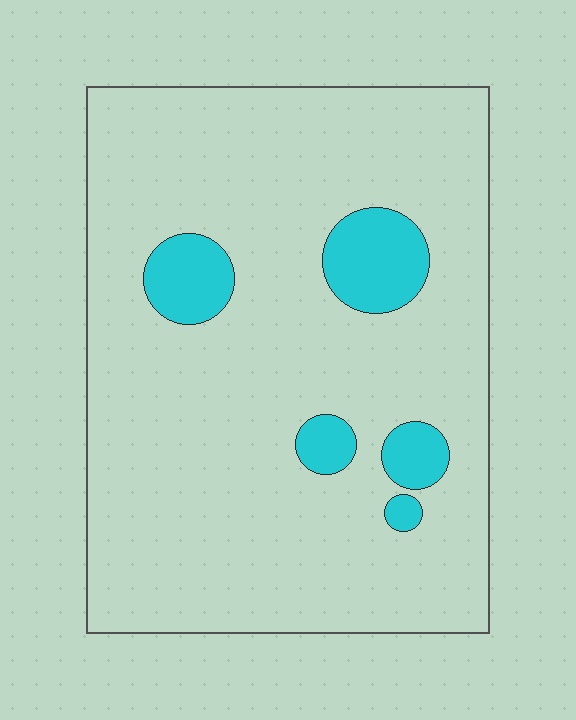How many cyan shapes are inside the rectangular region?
5.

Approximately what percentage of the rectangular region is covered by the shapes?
Approximately 10%.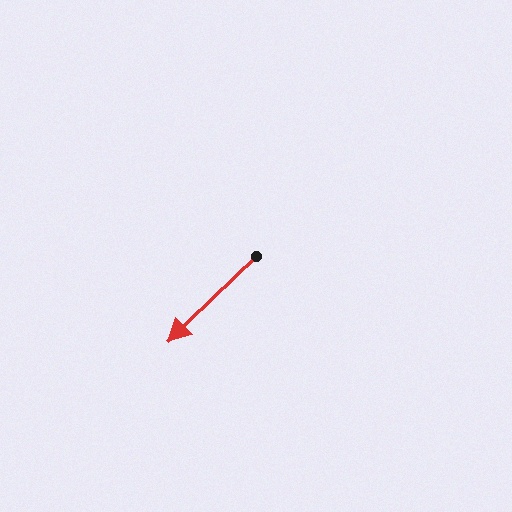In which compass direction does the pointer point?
Southwest.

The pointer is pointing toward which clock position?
Roughly 8 o'clock.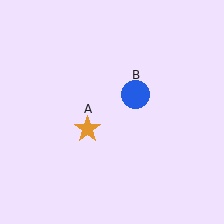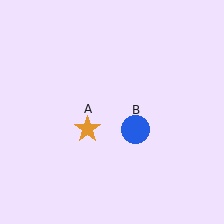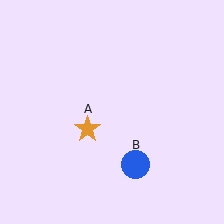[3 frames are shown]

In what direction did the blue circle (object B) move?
The blue circle (object B) moved down.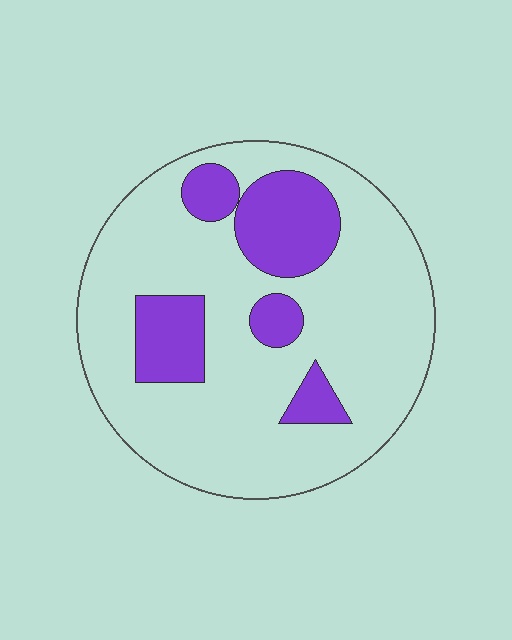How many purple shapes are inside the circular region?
5.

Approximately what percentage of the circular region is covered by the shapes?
Approximately 20%.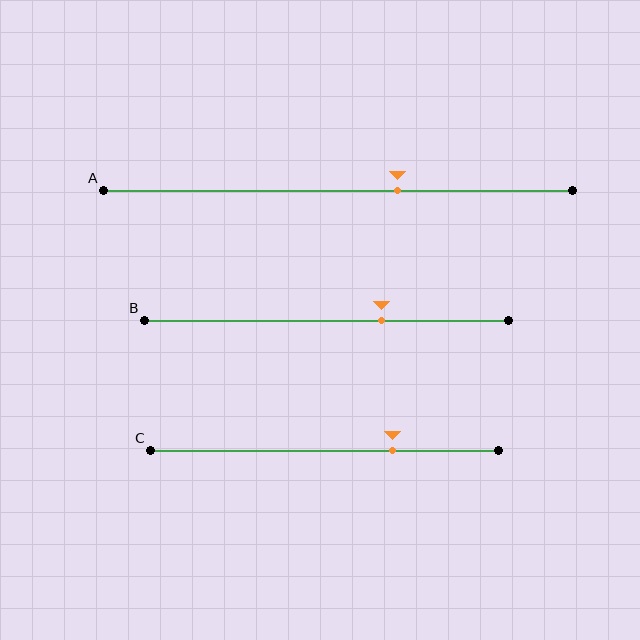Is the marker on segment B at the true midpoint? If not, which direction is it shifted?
No, the marker on segment B is shifted to the right by about 15% of the segment length.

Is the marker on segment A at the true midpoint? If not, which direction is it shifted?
No, the marker on segment A is shifted to the right by about 13% of the segment length.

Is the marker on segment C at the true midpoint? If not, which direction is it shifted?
No, the marker on segment C is shifted to the right by about 20% of the segment length.